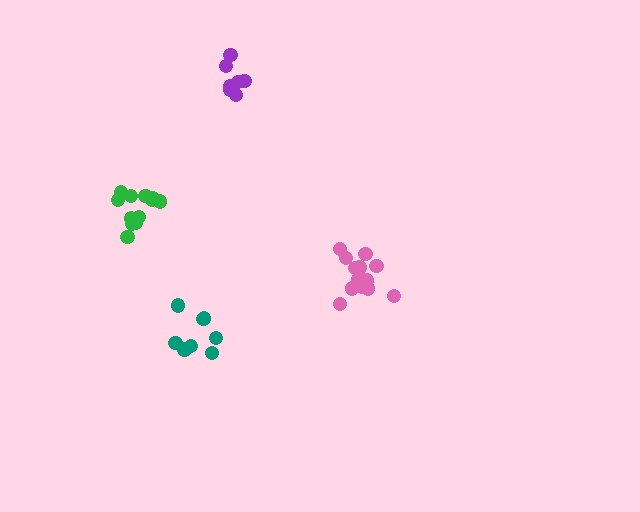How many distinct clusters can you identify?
There are 4 distinct clusters.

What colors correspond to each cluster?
The clusters are colored: teal, pink, green, purple.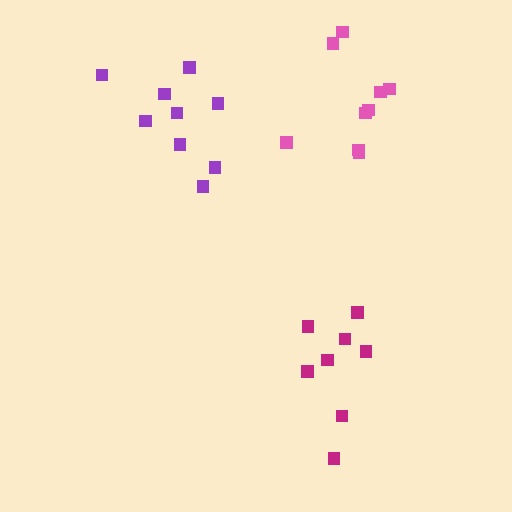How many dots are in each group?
Group 1: 8 dots, Group 2: 9 dots, Group 3: 9 dots (26 total).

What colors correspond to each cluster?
The clusters are colored: magenta, purple, pink.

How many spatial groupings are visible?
There are 3 spatial groupings.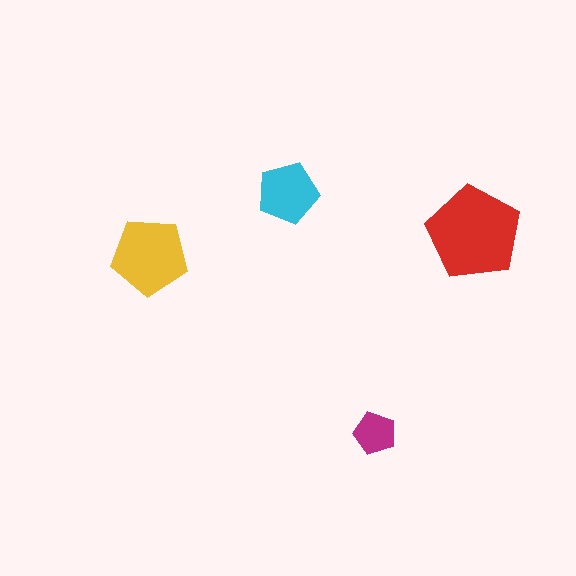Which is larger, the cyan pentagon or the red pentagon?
The red one.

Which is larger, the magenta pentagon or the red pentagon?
The red one.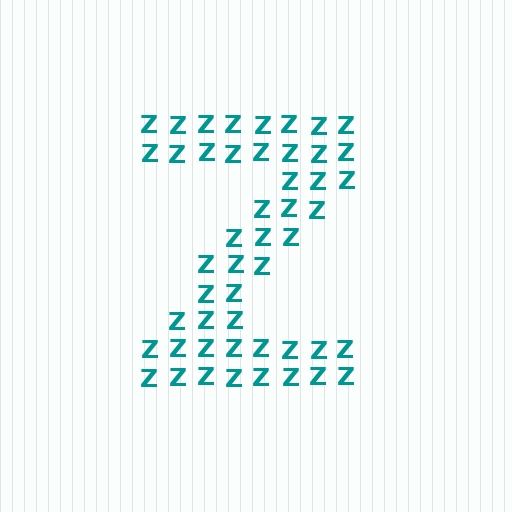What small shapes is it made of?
It is made of small letter Z's.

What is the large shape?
The large shape is the letter Z.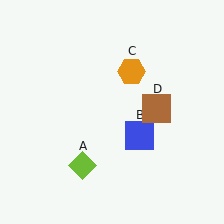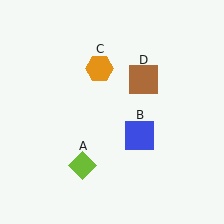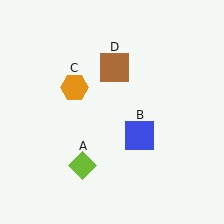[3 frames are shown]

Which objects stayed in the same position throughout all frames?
Lime diamond (object A) and blue square (object B) remained stationary.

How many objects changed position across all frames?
2 objects changed position: orange hexagon (object C), brown square (object D).